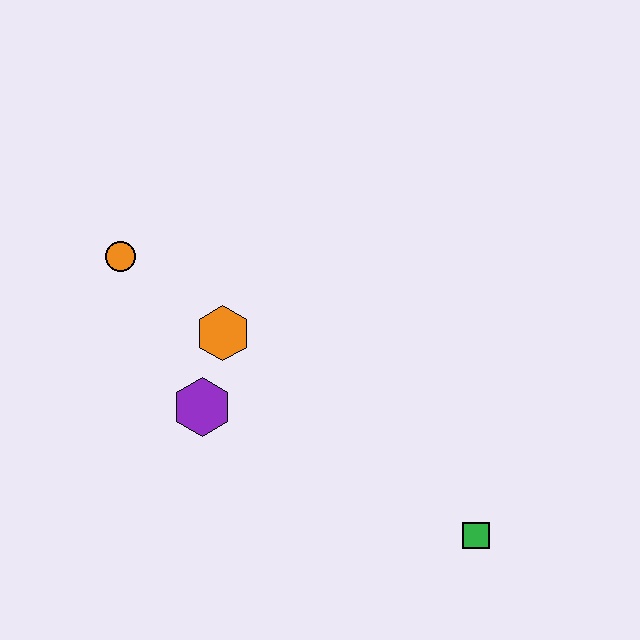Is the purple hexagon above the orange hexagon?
No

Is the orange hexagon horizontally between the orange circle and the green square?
Yes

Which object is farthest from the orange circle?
The green square is farthest from the orange circle.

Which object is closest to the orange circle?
The orange hexagon is closest to the orange circle.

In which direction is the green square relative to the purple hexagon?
The green square is to the right of the purple hexagon.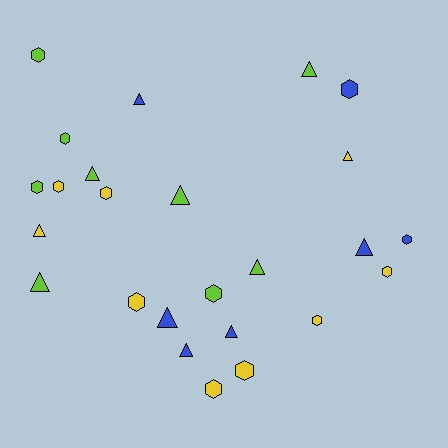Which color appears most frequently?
Yellow, with 9 objects.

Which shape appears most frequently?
Hexagon, with 13 objects.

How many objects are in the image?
There are 25 objects.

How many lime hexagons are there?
There are 4 lime hexagons.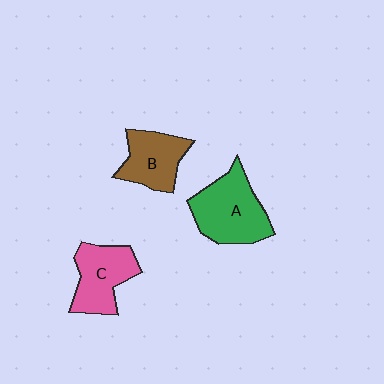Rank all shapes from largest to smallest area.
From largest to smallest: A (green), C (pink), B (brown).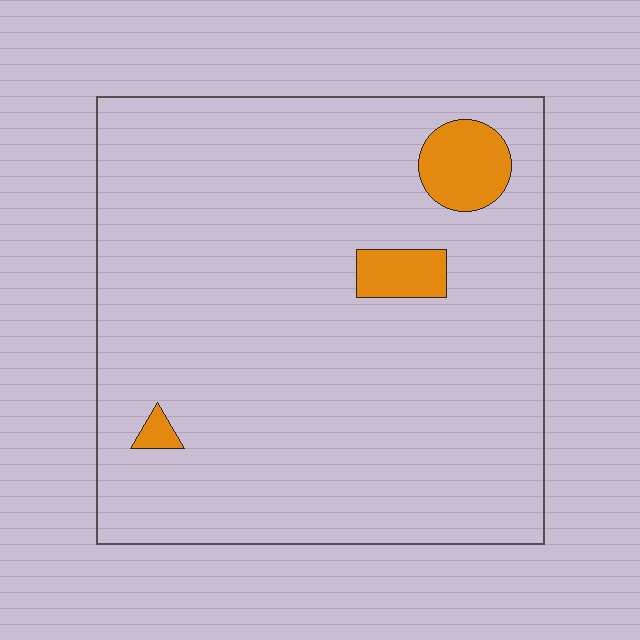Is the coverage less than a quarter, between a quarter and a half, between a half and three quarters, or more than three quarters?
Less than a quarter.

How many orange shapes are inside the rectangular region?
3.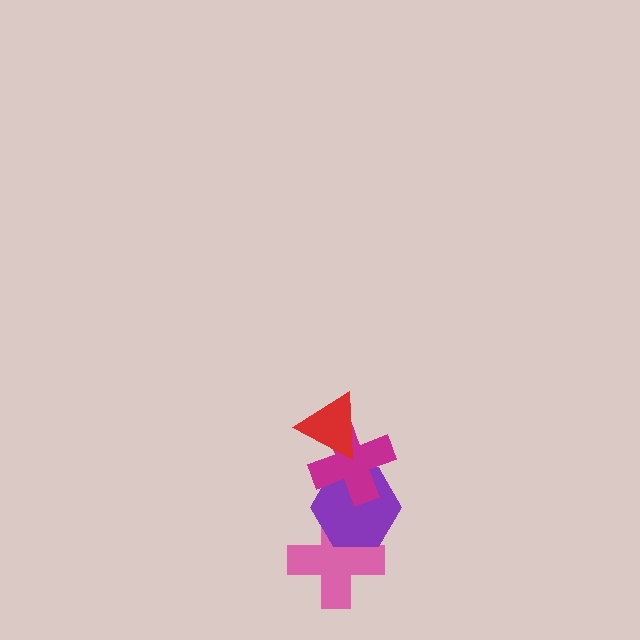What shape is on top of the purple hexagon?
The magenta cross is on top of the purple hexagon.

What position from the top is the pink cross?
The pink cross is 4th from the top.